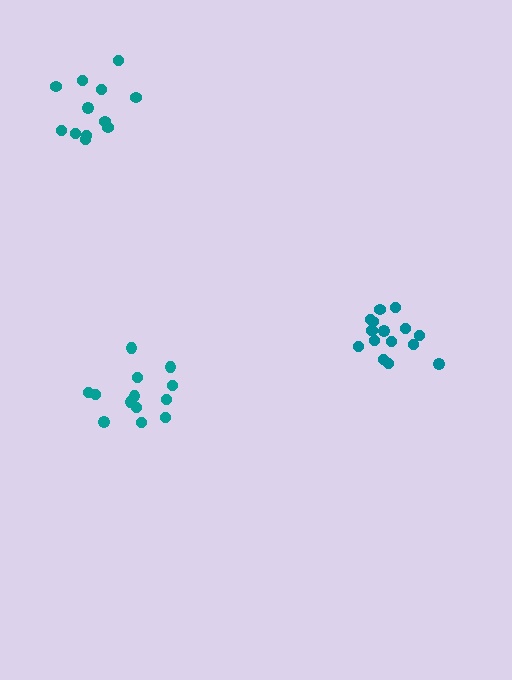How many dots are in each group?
Group 1: 12 dots, Group 2: 16 dots, Group 3: 13 dots (41 total).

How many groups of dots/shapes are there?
There are 3 groups.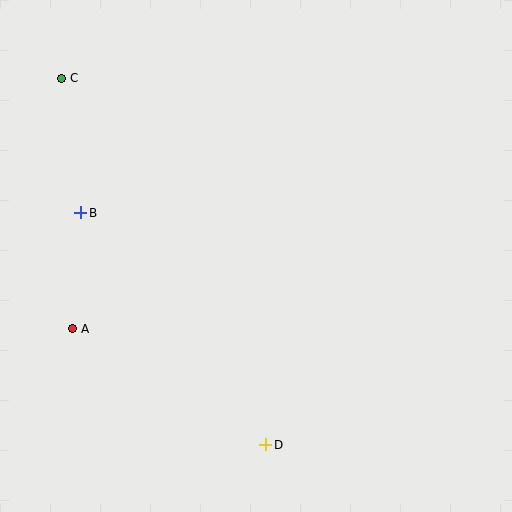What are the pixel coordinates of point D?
Point D is at (266, 445).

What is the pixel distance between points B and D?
The distance between B and D is 297 pixels.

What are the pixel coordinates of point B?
Point B is at (81, 213).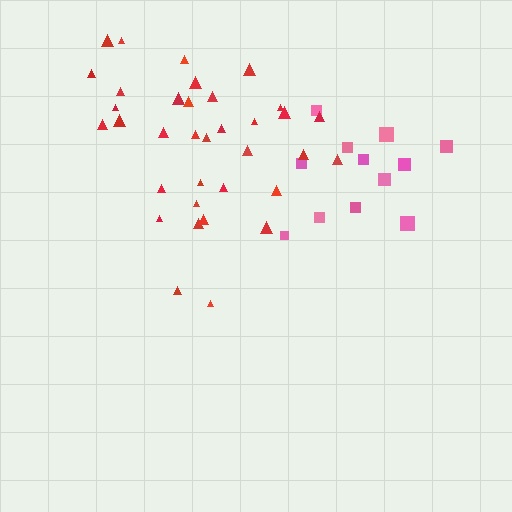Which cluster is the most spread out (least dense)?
Pink.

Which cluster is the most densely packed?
Red.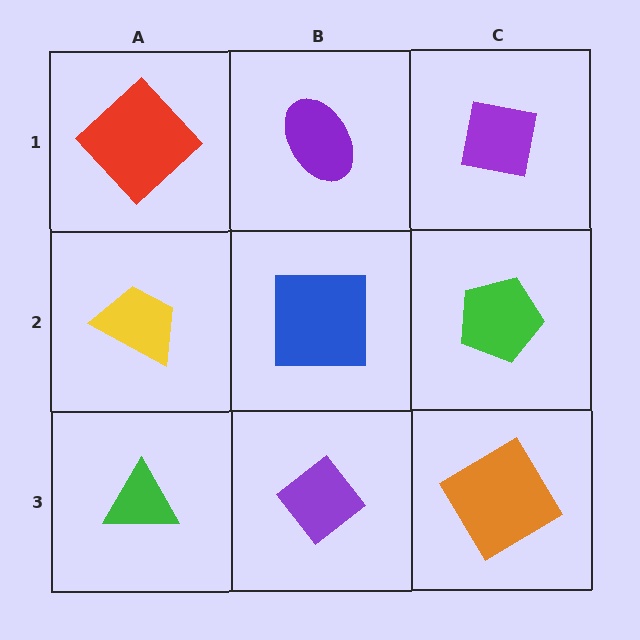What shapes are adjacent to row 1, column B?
A blue square (row 2, column B), a red diamond (row 1, column A), a purple square (row 1, column C).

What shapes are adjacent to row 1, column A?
A yellow trapezoid (row 2, column A), a purple ellipse (row 1, column B).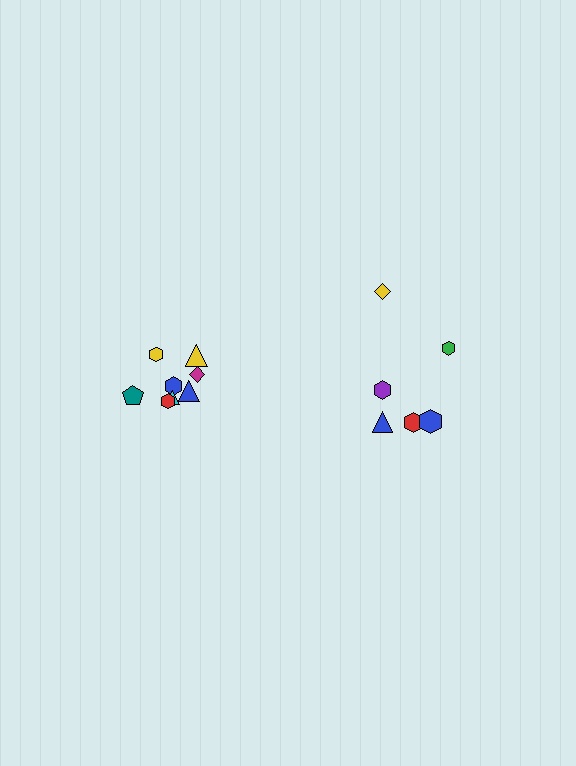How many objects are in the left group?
There are 8 objects.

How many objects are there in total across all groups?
There are 14 objects.